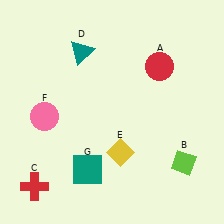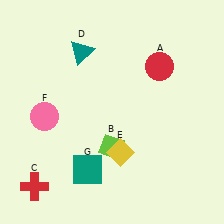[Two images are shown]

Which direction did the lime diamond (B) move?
The lime diamond (B) moved left.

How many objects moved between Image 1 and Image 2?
1 object moved between the two images.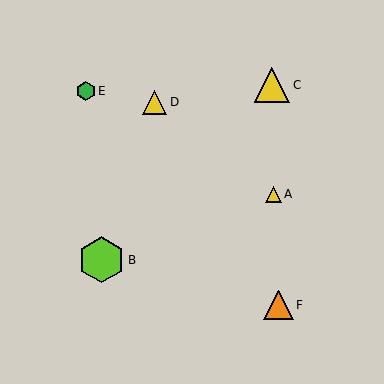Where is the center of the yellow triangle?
The center of the yellow triangle is at (273, 194).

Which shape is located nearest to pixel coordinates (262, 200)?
The yellow triangle (labeled A) at (273, 194) is nearest to that location.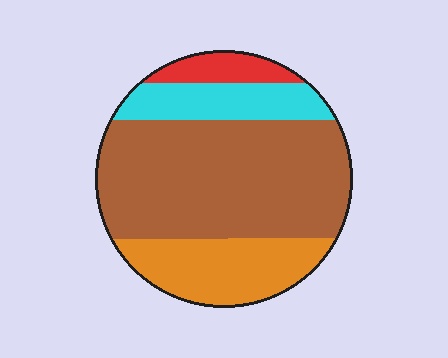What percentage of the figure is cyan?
Cyan covers around 15% of the figure.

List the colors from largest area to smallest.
From largest to smallest: brown, orange, cyan, red.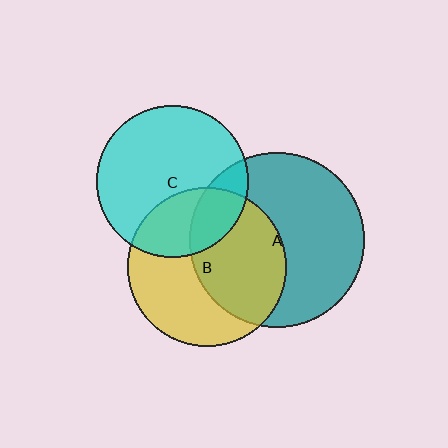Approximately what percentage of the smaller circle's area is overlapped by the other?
Approximately 50%.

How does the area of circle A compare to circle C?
Approximately 1.3 times.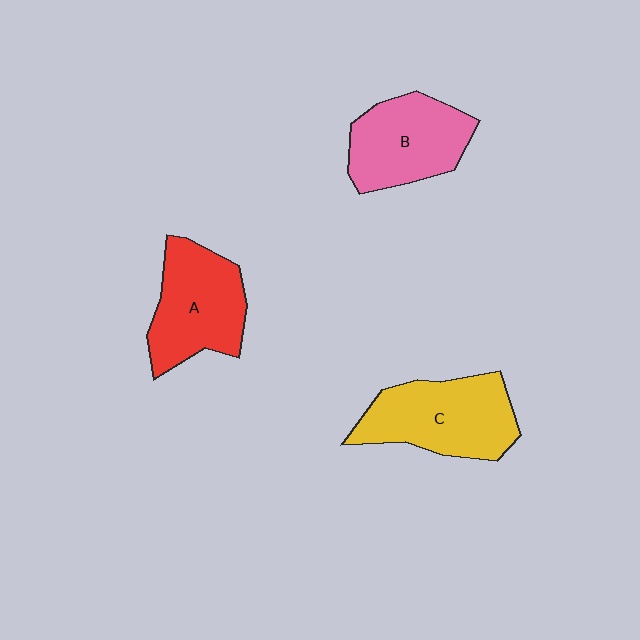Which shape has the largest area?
Shape C (yellow).